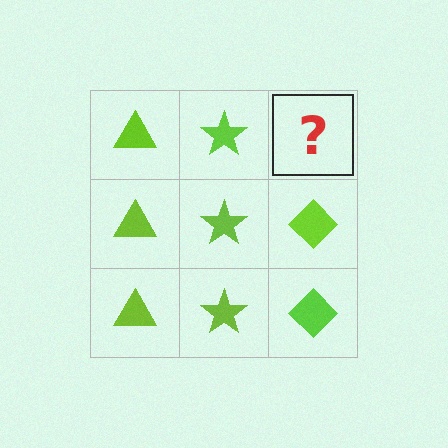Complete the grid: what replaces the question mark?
The question mark should be replaced with a lime diamond.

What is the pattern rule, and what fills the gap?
The rule is that each column has a consistent shape. The gap should be filled with a lime diamond.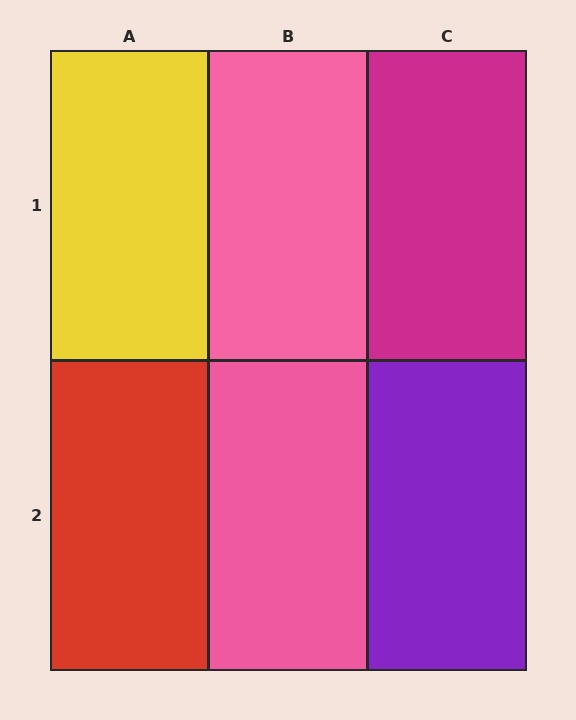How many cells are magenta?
1 cell is magenta.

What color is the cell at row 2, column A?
Red.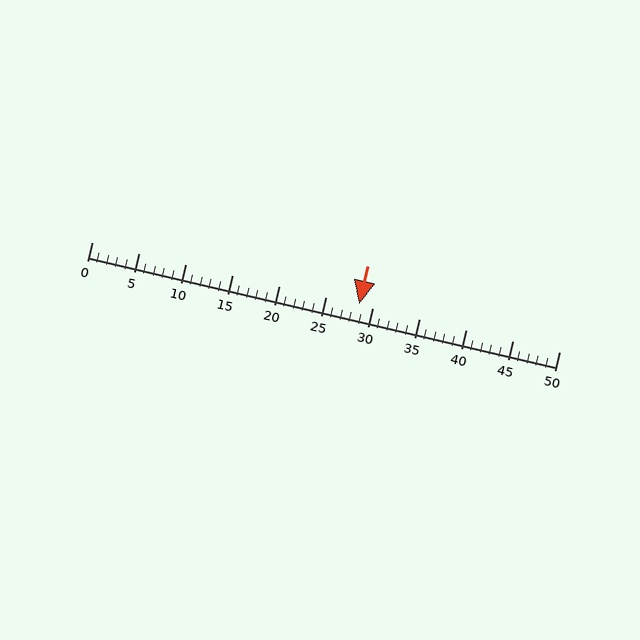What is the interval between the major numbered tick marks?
The major tick marks are spaced 5 units apart.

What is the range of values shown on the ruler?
The ruler shows values from 0 to 50.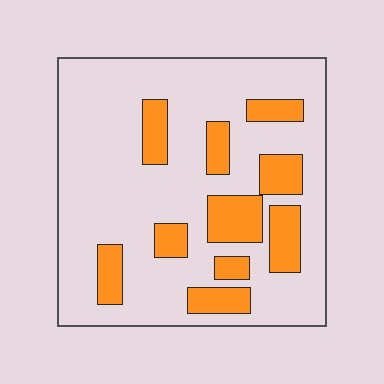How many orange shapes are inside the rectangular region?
10.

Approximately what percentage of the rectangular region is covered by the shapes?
Approximately 20%.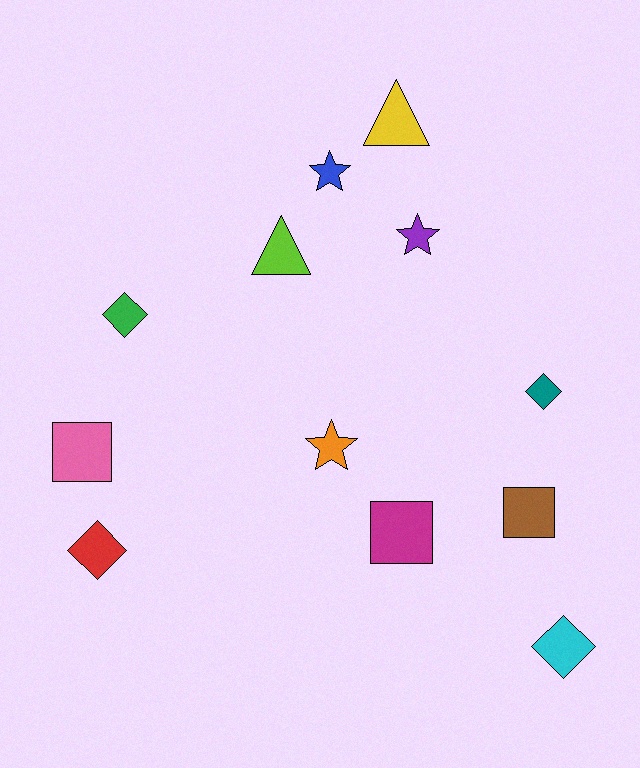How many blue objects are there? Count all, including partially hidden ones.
There is 1 blue object.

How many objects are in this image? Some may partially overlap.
There are 12 objects.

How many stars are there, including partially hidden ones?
There are 3 stars.